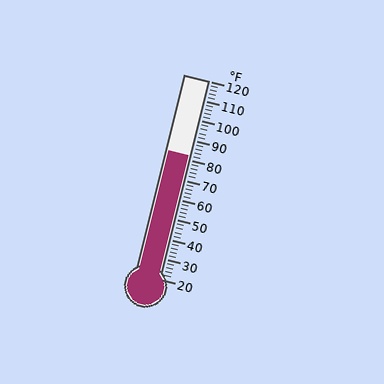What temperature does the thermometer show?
The thermometer shows approximately 82°F.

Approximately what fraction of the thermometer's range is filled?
The thermometer is filled to approximately 60% of its range.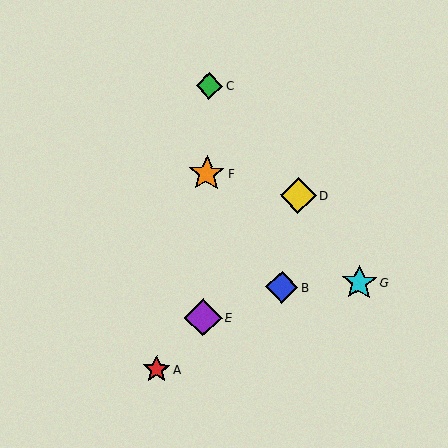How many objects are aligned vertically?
3 objects (C, E, F) are aligned vertically.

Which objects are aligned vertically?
Objects C, E, F are aligned vertically.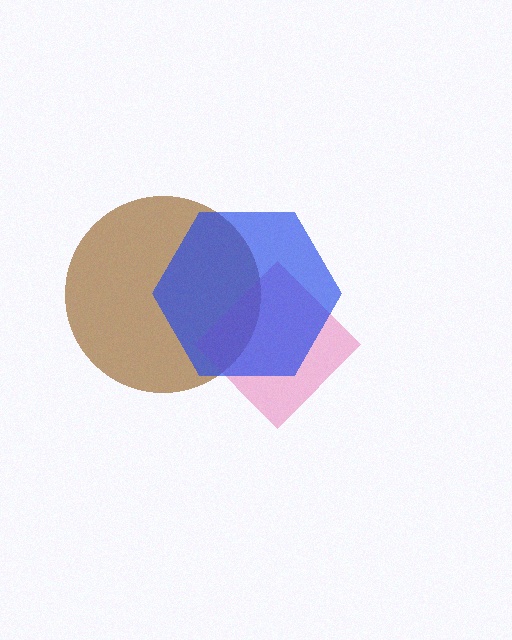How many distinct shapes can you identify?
There are 3 distinct shapes: a brown circle, a pink diamond, a blue hexagon.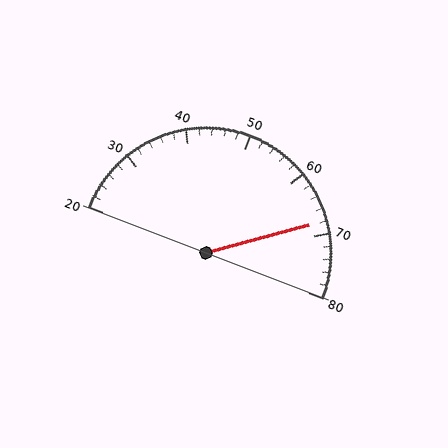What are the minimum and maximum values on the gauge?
The gauge ranges from 20 to 80.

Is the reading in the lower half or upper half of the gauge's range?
The reading is in the upper half of the range (20 to 80).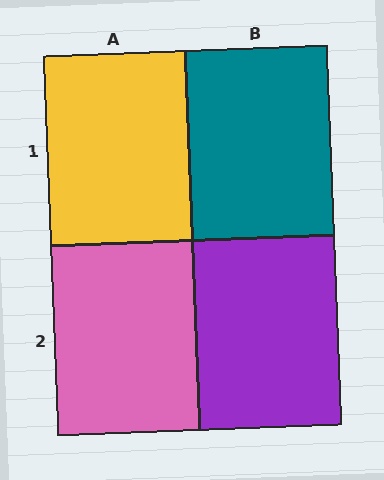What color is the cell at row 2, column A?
Pink.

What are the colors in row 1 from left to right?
Yellow, teal.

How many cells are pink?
1 cell is pink.